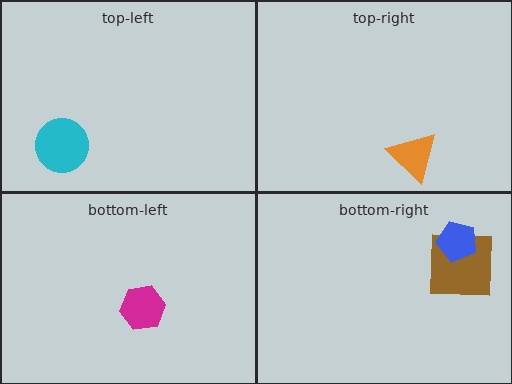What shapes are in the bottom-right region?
The brown square, the blue pentagon.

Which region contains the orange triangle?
The top-right region.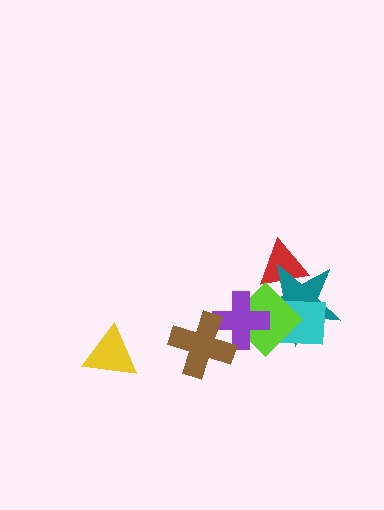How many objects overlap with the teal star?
4 objects overlap with the teal star.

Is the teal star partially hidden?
Yes, it is partially covered by another shape.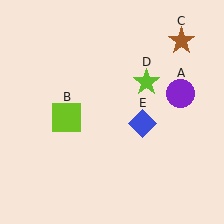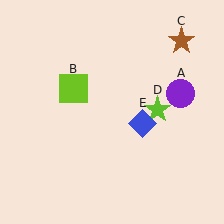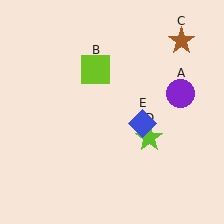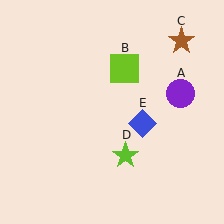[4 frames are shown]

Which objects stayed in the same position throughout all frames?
Purple circle (object A) and brown star (object C) and blue diamond (object E) remained stationary.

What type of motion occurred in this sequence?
The lime square (object B), lime star (object D) rotated clockwise around the center of the scene.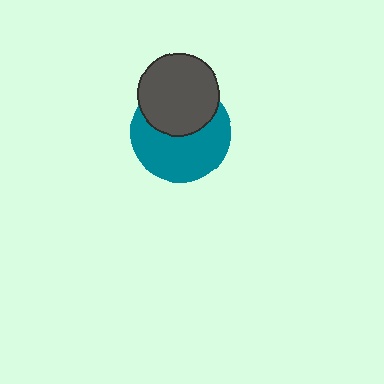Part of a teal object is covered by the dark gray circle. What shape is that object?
It is a circle.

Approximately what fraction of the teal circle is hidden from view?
Roughly 41% of the teal circle is hidden behind the dark gray circle.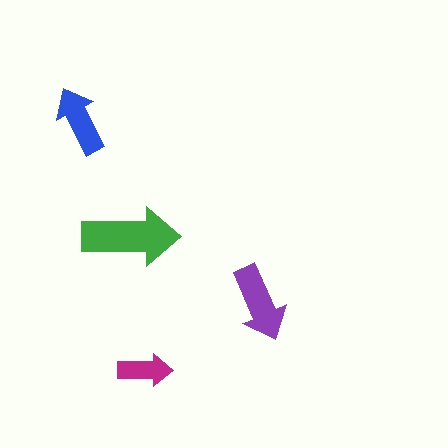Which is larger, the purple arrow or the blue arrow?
The purple one.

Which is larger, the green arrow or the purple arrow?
The green one.